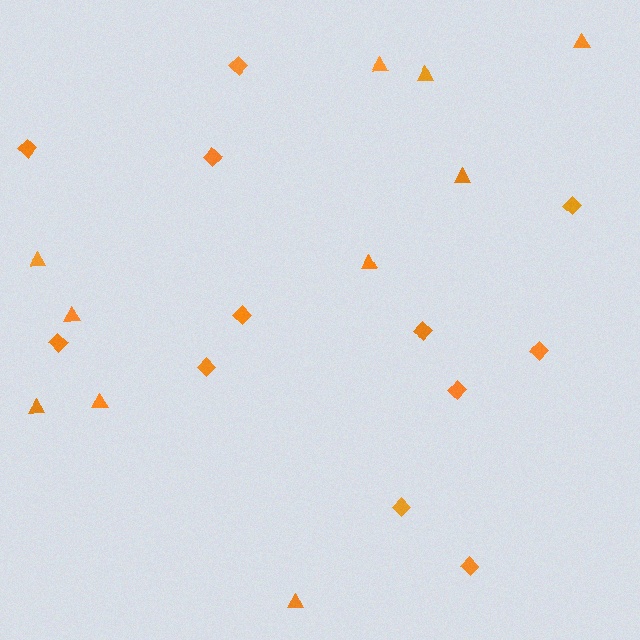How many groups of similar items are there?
There are 2 groups: one group of triangles (10) and one group of diamonds (12).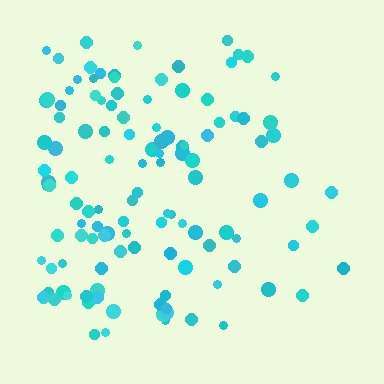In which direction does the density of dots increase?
From right to left, with the left side densest.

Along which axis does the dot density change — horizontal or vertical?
Horizontal.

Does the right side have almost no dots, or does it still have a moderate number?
Still a moderate number, just noticeably fewer than the left.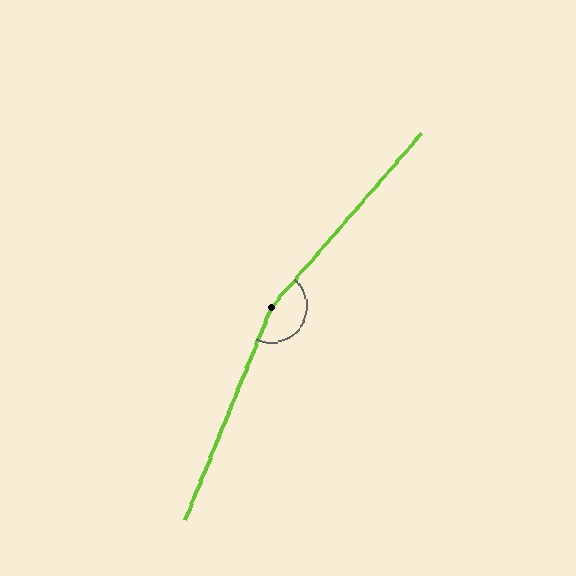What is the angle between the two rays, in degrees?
Approximately 161 degrees.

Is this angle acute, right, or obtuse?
It is obtuse.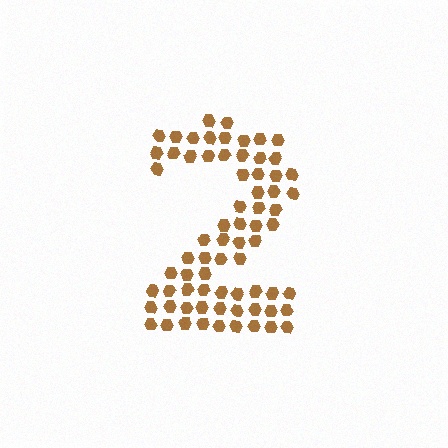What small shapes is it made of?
It is made of small hexagons.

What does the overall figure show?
The overall figure shows the digit 2.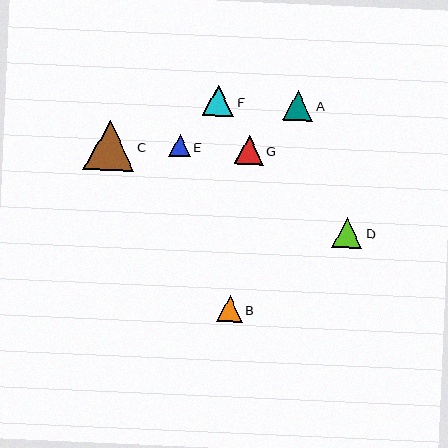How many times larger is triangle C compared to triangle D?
Triangle C is approximately 1.7 times the size of triangle D.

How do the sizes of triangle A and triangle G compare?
Triangle A and triangle G are approximately the same size.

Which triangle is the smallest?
Triangle E is the smallest with a size of approximately 21 pixels.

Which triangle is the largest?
Triangle C is the largest with a size of approximately 51 pixels.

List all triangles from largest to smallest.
From largest to smallest: C, F, D, A, G, B, E.